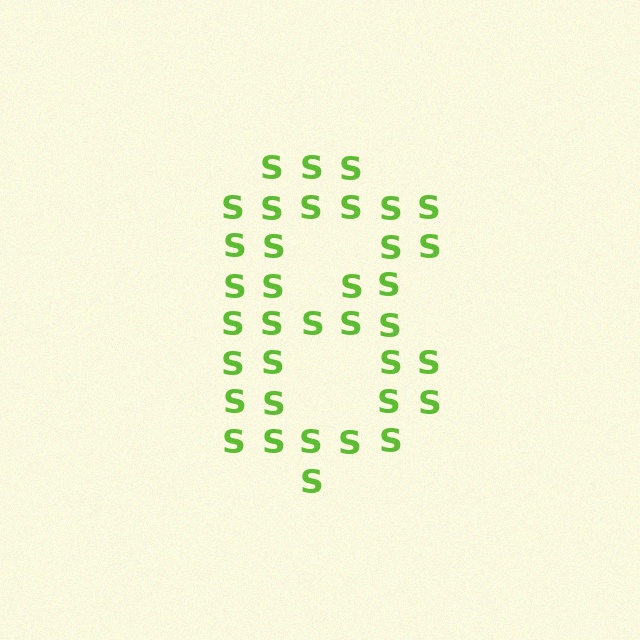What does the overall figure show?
The overall figure shows the digit 8.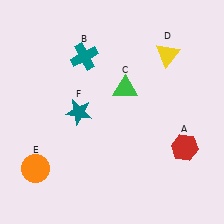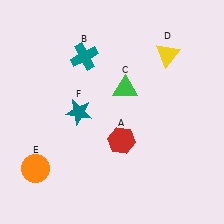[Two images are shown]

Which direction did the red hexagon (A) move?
The red hexagon (A) moved left.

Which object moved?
The red hexagon (A) moved left.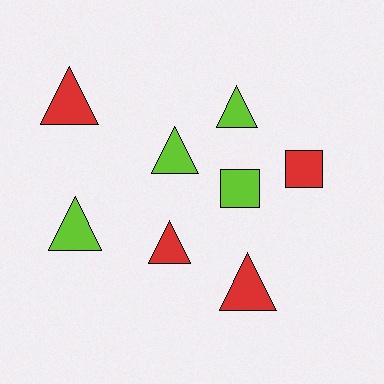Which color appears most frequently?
Lime, with 4 objects.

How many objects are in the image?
There are 8 objects.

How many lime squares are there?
There is 1 lime square.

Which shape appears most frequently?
Triangle, with 6 objects.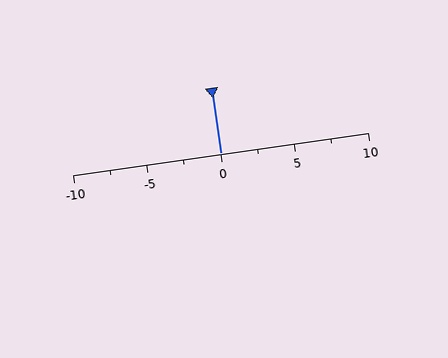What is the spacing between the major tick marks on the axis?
The major ticks are spaced 5 apart.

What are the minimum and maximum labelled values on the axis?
The axis runs from -10 to 10.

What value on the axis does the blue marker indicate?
The marker indicates approximately 0.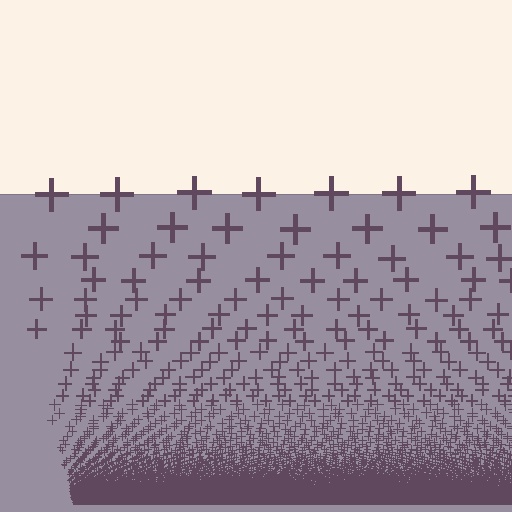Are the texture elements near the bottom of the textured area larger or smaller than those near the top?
Smaller. The gradient is inverted — elements near the bottom are smaller and denser.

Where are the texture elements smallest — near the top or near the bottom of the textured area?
Near the bottom.